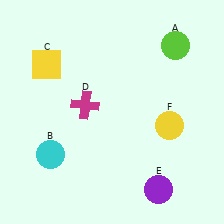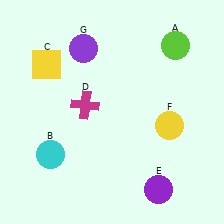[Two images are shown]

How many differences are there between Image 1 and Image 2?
There is 1 difference between the two images.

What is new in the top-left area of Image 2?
A purple circle (G) was added in the top-left area of Image 2.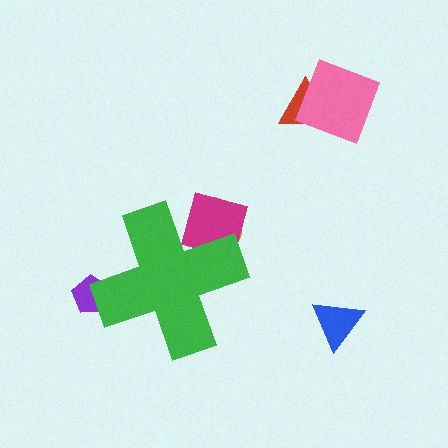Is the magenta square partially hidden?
Yes, the magenta square is partially hidden behind the green cross.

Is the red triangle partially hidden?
No, the red triangle is fully visible.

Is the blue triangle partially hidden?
No, the blue triangle is fully visible.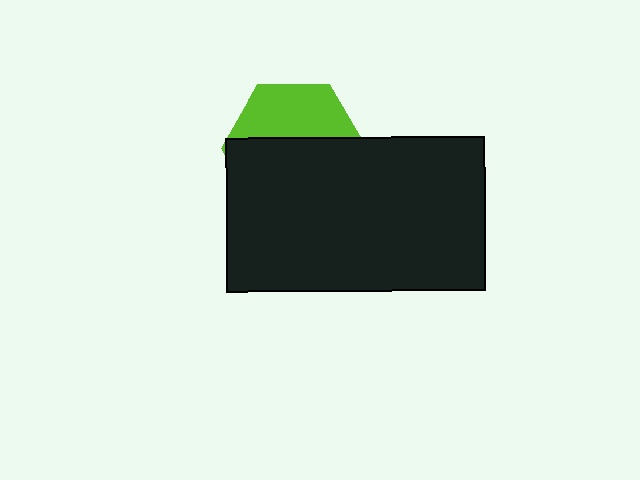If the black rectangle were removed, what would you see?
You would see the complete lime hexagon.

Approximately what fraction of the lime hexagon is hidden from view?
Roughly 60% of the lime hexagon is hidden behind the black rectangle.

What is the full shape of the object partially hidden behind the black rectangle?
The partially hidden object is a lime hexagon.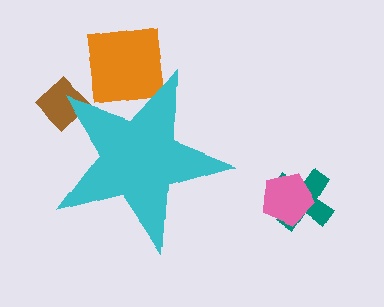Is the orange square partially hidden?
Yes, the orange square is partially hidden behind the cyan star.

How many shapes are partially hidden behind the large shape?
2 shapes are partially hidden.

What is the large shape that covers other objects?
A cyan star.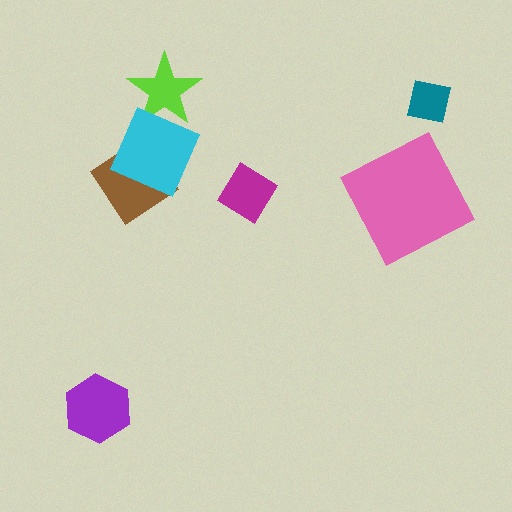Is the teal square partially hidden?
No, no other shape covers it.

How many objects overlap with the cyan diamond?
2 objects overlap with the cyan diamond.